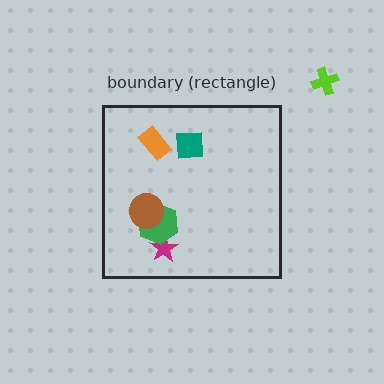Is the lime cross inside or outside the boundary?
Outside.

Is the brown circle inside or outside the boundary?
Inside.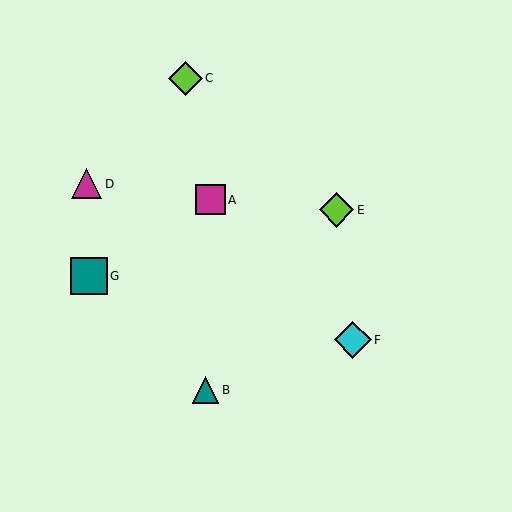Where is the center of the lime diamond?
The center of the lime diamond is at (337, 210).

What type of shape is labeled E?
Shape E is a lime diamond.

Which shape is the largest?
The teal square (labeled G) is the largest.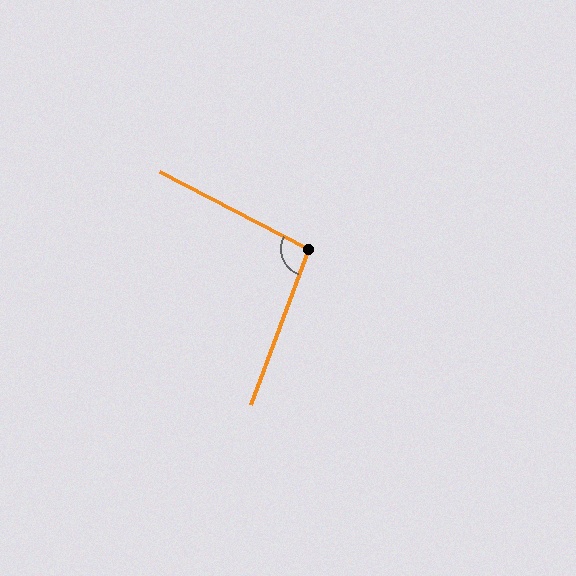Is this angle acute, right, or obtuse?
It is obtuse.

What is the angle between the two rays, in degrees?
Approximately 97 degrees.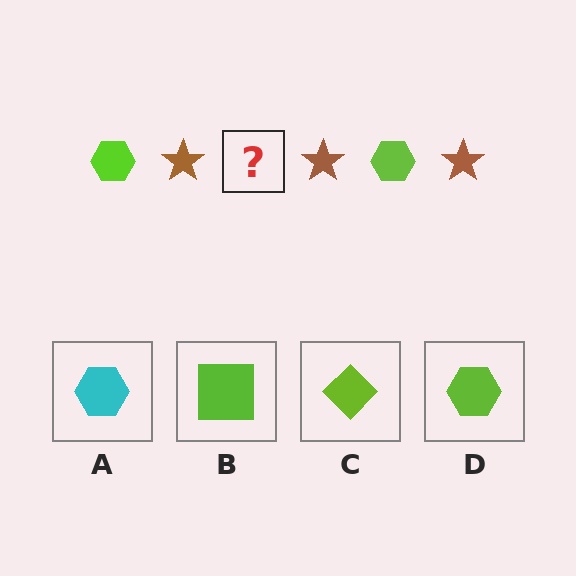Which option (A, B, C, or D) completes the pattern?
D.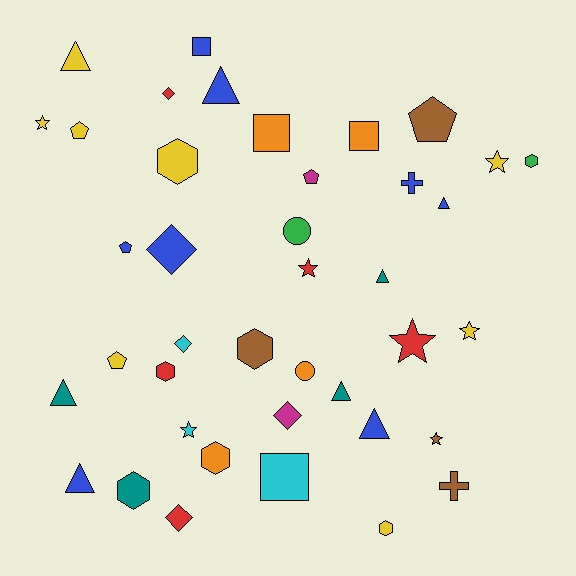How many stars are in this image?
There are 7 stars.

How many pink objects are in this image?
There are no pink objects.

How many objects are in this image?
There are 40 objects.